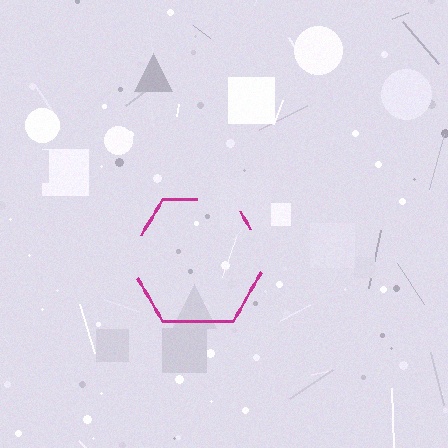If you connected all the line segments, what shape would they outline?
They would outline a hexagon.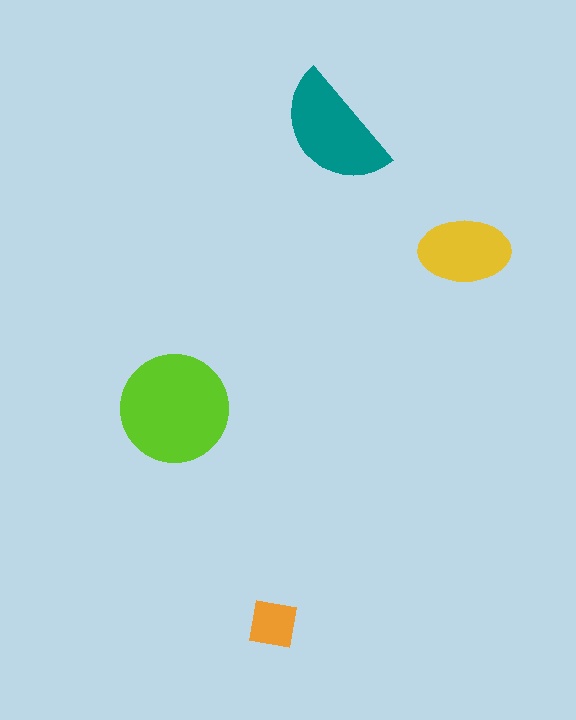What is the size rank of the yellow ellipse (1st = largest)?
3rd.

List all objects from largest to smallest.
The lime circle, the teal semicircle, the yellow ellipse, the orange square.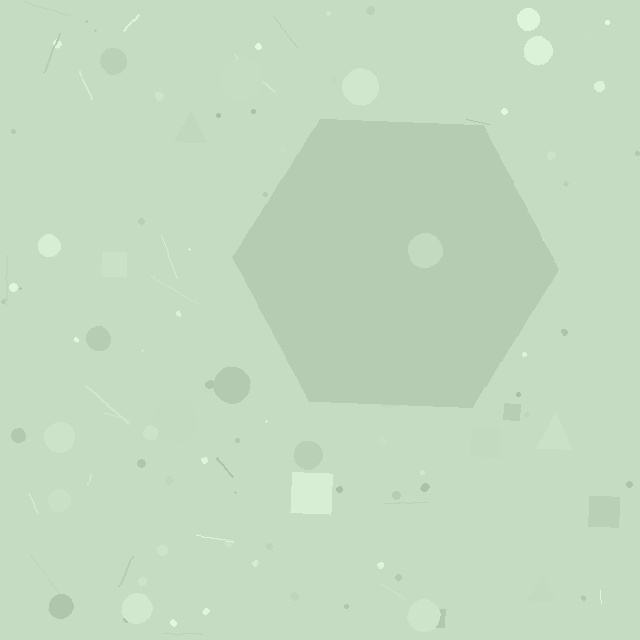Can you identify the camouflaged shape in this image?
The camouflaged shape is a hexagon.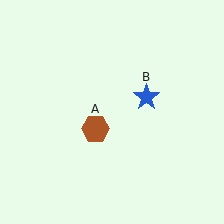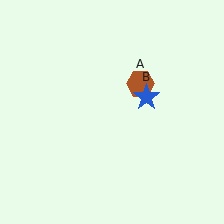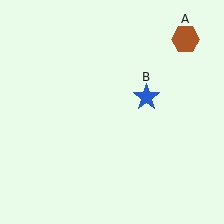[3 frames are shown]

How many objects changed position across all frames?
1 object changed position: brown hexagon (object A).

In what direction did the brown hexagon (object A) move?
The brown hexagon (object A) moved up and to the right.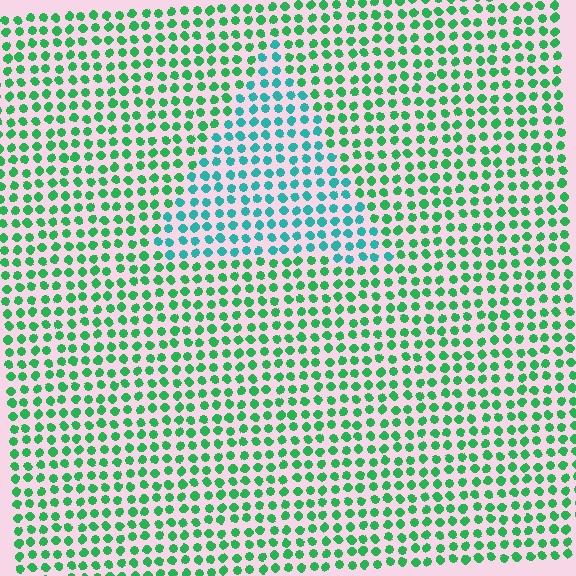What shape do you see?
I see a triangle.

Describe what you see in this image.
The image is filled with small green elements in a uniform arrangement. A triangle-shaped region is visible where the elements are tinted to a slightly different hue, forming a subtle color boundary.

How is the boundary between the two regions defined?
The boundary is defined purely by a slight shift in hue (about 38 degrees). Spacing, size, and orientation are identical on both sides.